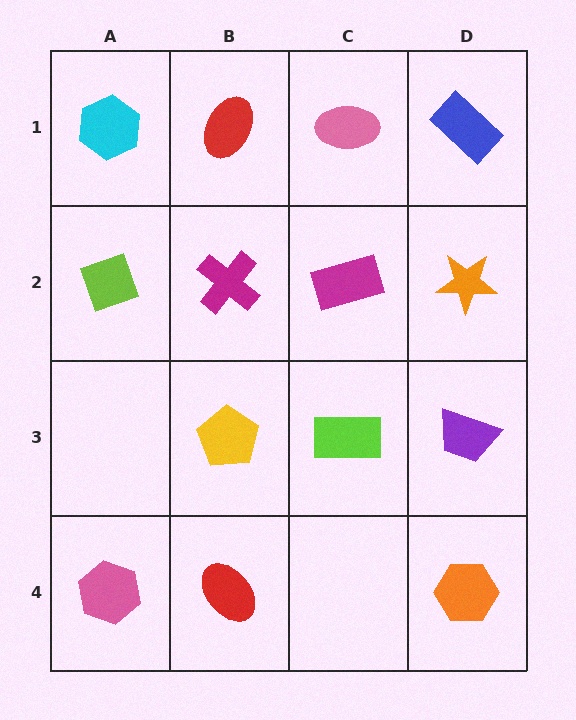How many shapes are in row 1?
4 shapes.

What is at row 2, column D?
An orange star.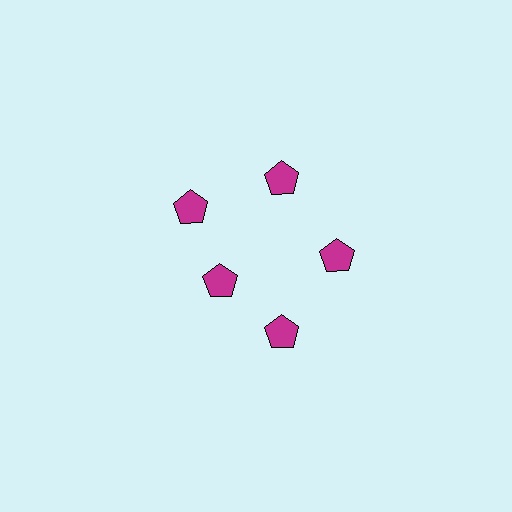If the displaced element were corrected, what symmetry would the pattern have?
It would have 5-fold rotational symmetry — the pattern would map onto itself every 72 degrees.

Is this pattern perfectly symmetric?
No. The 5 magenta pentagons are arranged in a ring, but one element near the 8 o'clock position is pulled inward toward the center, breaking the 5-fold rotational symmetry.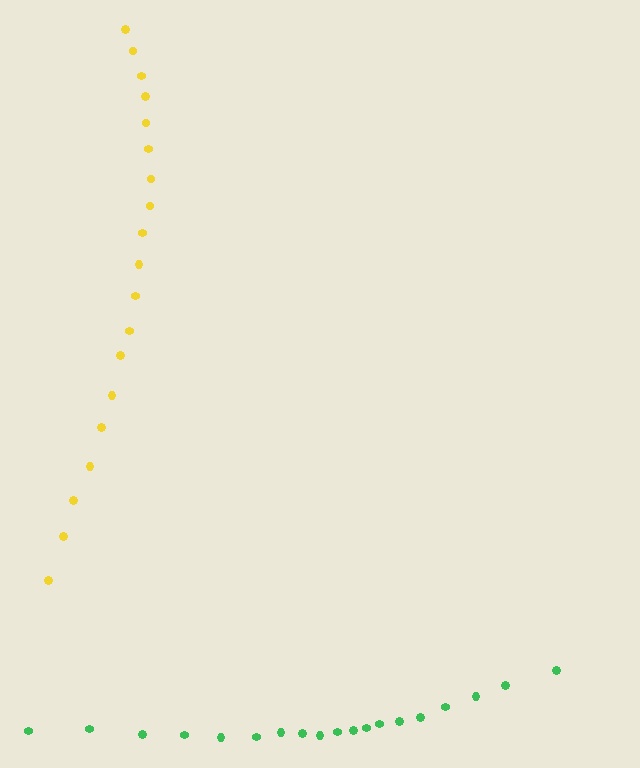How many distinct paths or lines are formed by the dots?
There are 2 distinct paths.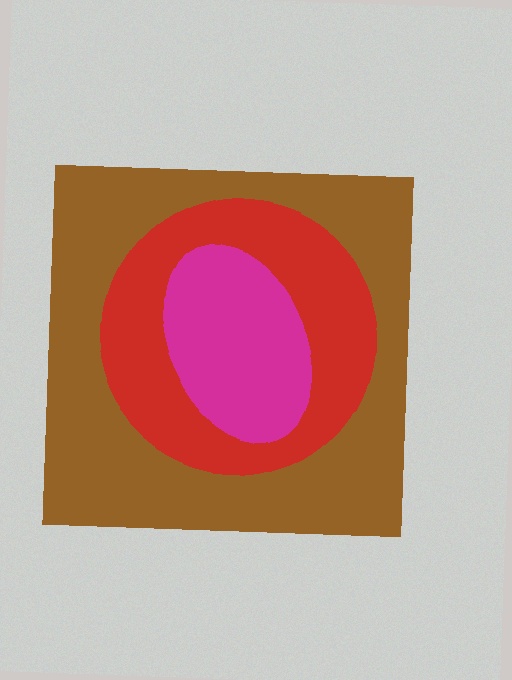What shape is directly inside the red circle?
The magenta ellipse.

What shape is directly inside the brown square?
The red circle.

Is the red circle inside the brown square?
Yes.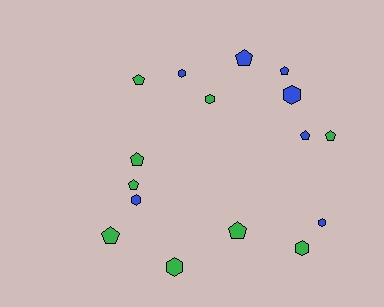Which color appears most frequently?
Green, with 9 objects.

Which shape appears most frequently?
Pentagon, with 9 objects.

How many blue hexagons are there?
There are 4 blue hexagons.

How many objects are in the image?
There are 16 objects.